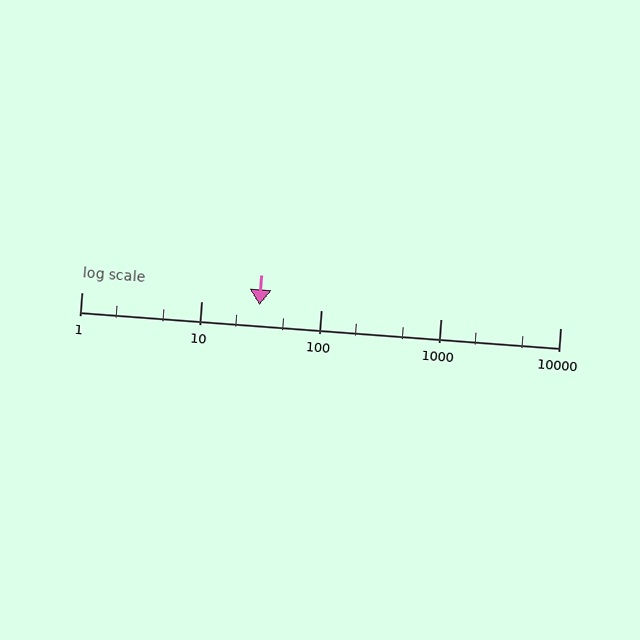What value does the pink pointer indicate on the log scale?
The pointer indicates approximately 31.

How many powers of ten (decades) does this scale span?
The scale spans 4 decades, from 1 to 10000.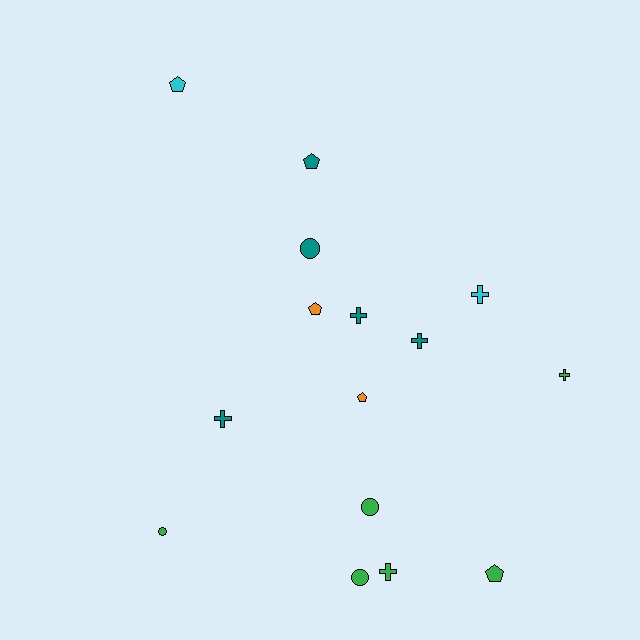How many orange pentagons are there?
There are 2 orange pentagons.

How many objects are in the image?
There are 15 objects.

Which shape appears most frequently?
Cross, with 6 objects.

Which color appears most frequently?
Green, with 6 objects.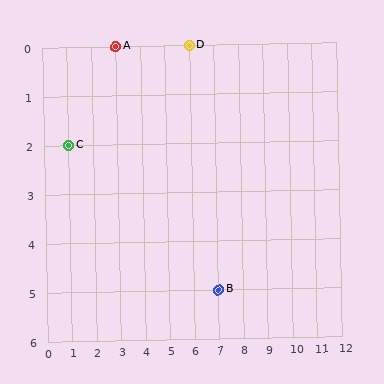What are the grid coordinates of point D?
Point D is at grid coordinates (6, 0).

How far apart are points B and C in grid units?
Points B and C are 6 columns and 3 rows apart (about 6.7 grid units diagonally).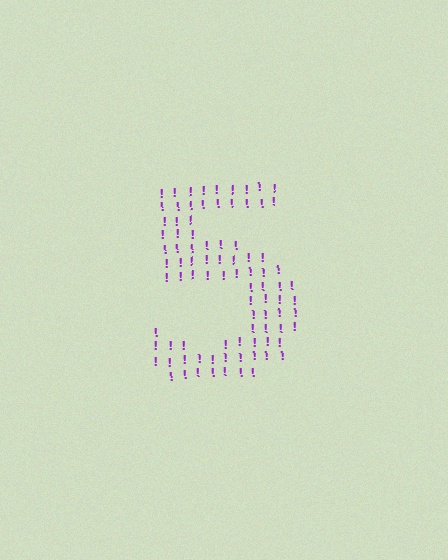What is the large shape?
The large shape is the digit 5.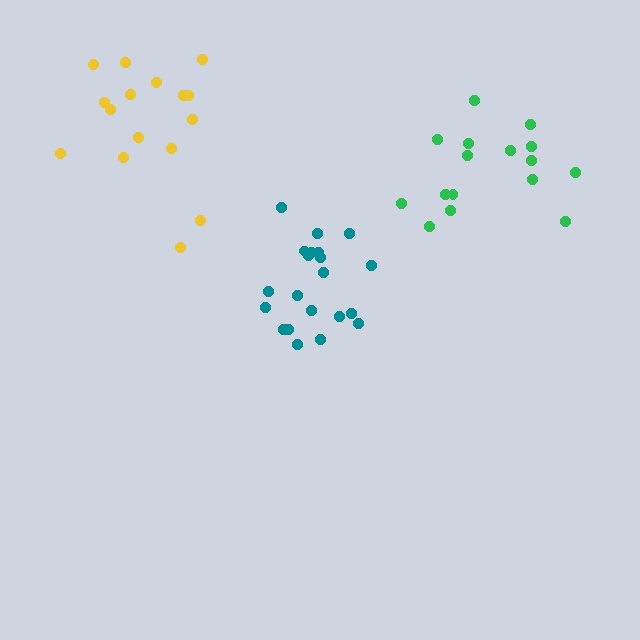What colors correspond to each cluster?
The clusters are colored: teal, yellow, green.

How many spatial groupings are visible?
There are 3 spatial groupings.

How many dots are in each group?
Group 1: 21 dots, Group 2: 16 dots, Group 3: 16 dots (53 total).